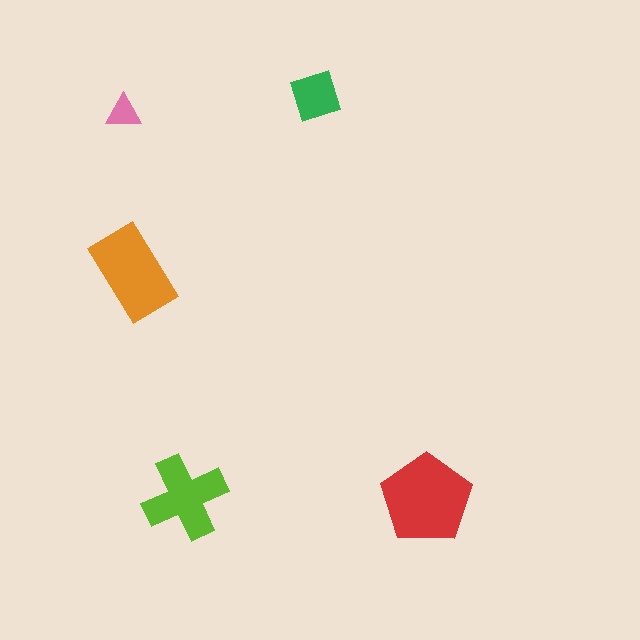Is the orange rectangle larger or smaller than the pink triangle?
Larger.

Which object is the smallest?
The pink triangle.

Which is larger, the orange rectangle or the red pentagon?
The red pentagon.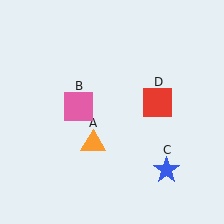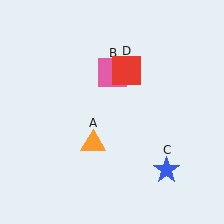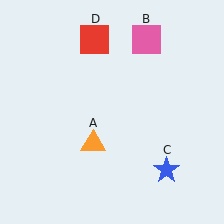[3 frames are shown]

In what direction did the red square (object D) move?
The red square (object D) moved up and to the left.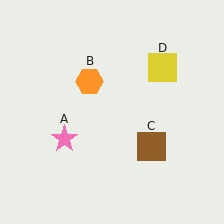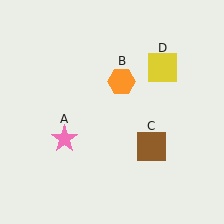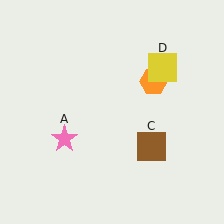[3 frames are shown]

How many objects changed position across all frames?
1 object changed position: orange hexagon (object B).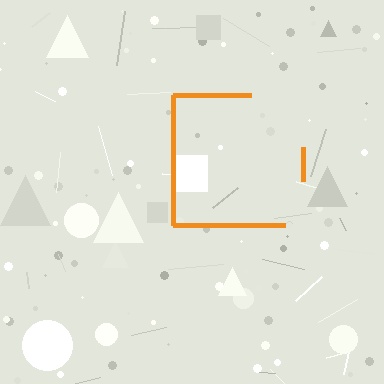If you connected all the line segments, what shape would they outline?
They would outline a square.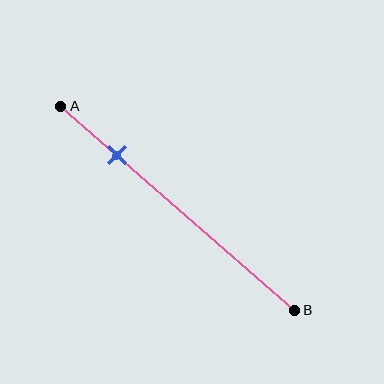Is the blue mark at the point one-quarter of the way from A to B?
Yes, the mark is approximately at the one-quarter point.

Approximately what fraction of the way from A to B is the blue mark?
The blue mark is approximately 25% of the way from A to B.